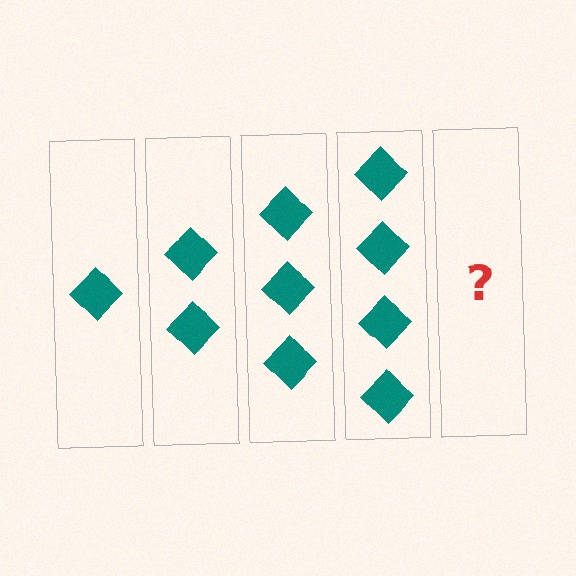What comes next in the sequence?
The next element should be 5 diamonds.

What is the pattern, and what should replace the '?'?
The pattern is that each step adds one more diamond. The '?' should be 5 diamonds.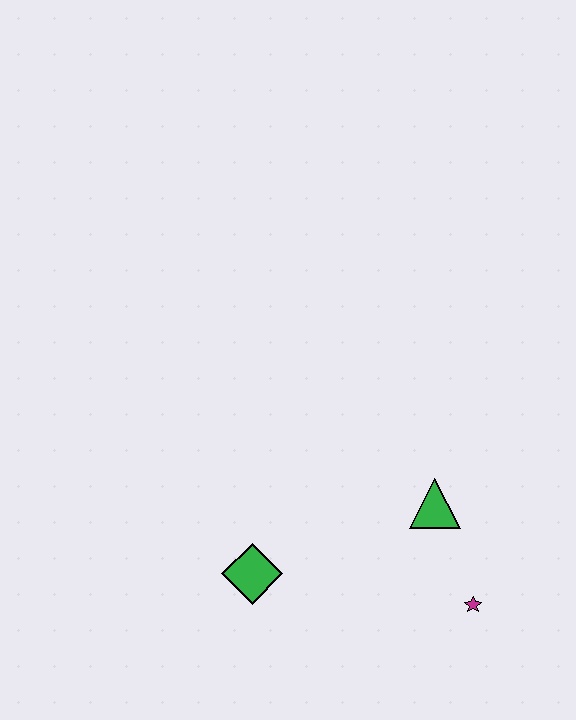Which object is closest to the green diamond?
The green triangle is closest to the green diamond.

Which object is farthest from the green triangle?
The green diamond is farthest from the green triangle.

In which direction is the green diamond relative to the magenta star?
The green diamond is to the left of the magenta star.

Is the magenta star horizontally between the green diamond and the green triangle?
No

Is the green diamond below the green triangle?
Yes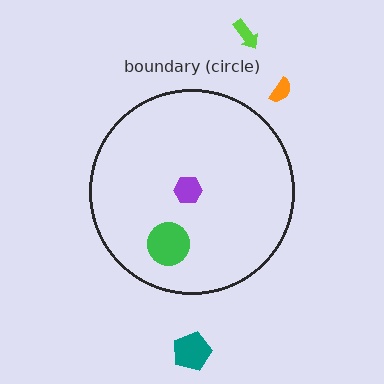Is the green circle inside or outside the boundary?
Inside.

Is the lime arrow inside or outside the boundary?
Outside.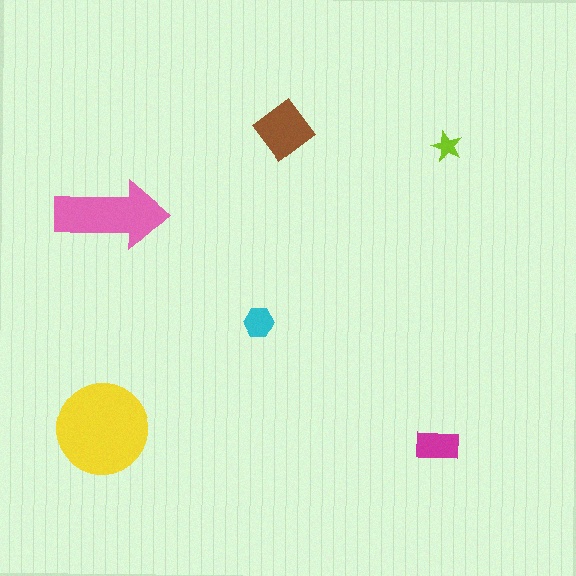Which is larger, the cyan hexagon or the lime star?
The cyan hexagon.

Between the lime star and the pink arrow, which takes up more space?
The pink arrow.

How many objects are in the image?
There are 6 objects in the image.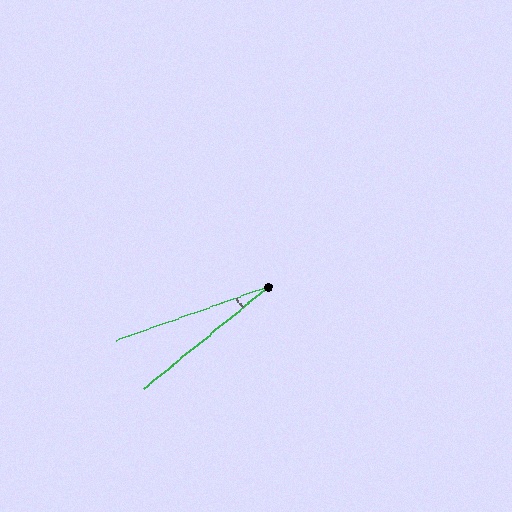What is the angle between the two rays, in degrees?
Approximately 20 degrees.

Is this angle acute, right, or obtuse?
It is acute.